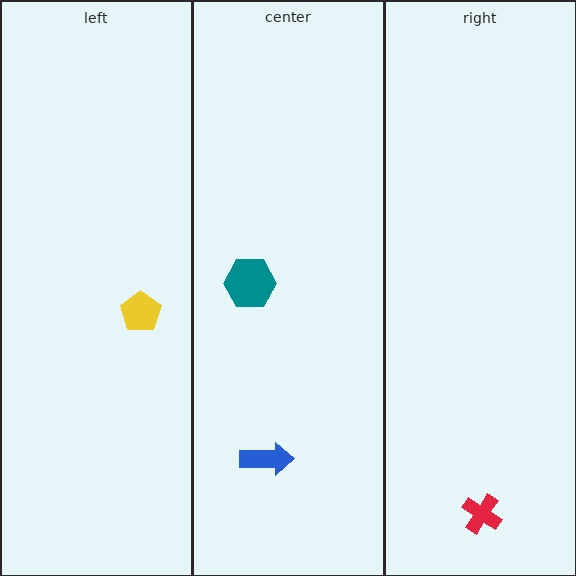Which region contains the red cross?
The right region.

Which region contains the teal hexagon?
The center region.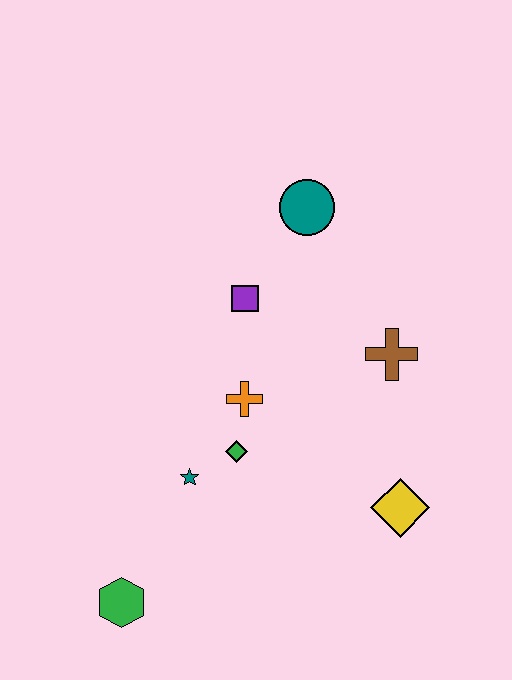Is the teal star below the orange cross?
Yes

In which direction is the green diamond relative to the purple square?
The green diamond is below the purple square.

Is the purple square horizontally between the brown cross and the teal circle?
No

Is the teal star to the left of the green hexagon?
No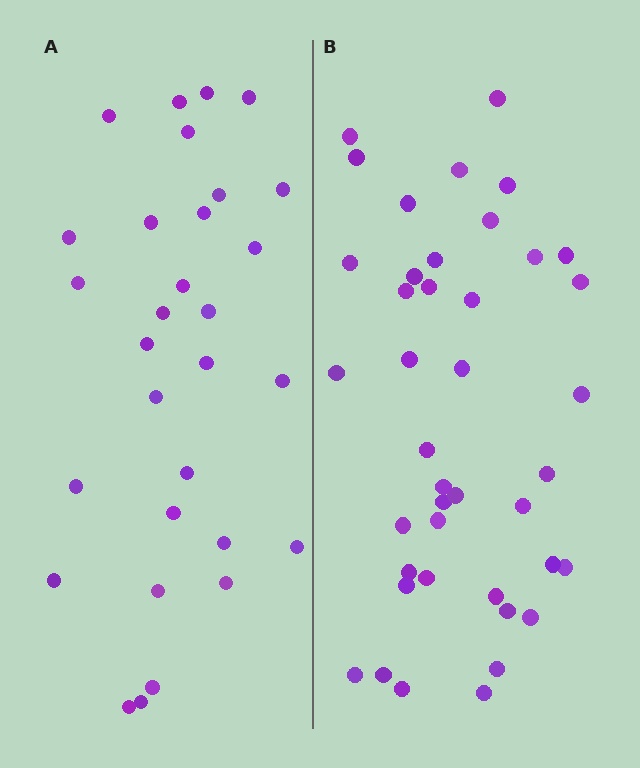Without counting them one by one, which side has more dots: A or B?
Region B (the right region) has more dots.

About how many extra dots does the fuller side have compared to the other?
Region B has roughly 12 or so more dots than region A.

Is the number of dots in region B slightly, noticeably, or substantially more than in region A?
Region B has noticeably more, but not dramatically so. The ratio is roughly 1.4 to 1.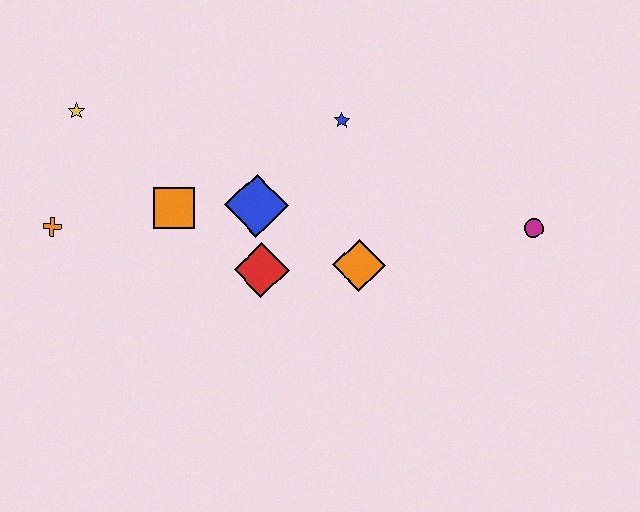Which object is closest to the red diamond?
The blue diamond is closest to the red diamond.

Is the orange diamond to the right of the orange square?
Yes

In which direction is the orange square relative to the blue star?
The orange square is to the left of the blue star.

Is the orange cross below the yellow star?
Yes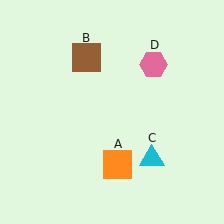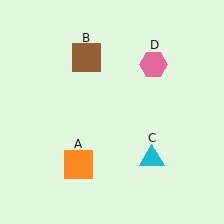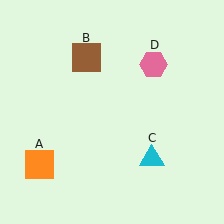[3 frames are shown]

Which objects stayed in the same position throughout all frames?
Brown square (object B) and cyan triangle (object C) and pink hexagon (object D) remained stationary.